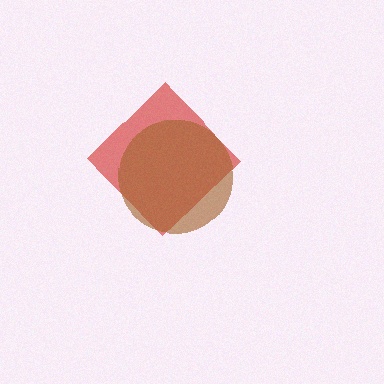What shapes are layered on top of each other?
The layered shapes are: a red diamond, a brown circle.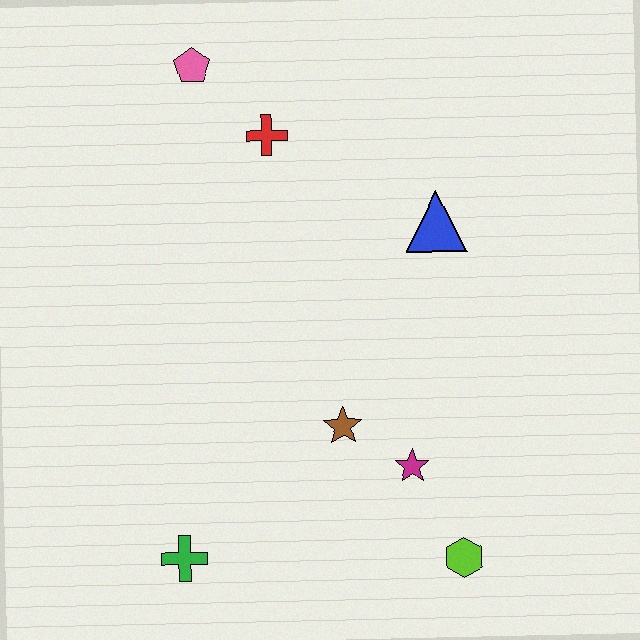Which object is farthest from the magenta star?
The pink pentagon is farthest from the magenta star.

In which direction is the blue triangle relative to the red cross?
The blue triangle is to the right of the red cross.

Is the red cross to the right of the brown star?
No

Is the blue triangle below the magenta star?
No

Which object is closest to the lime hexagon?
The magenta star is closest to the lime hexagon.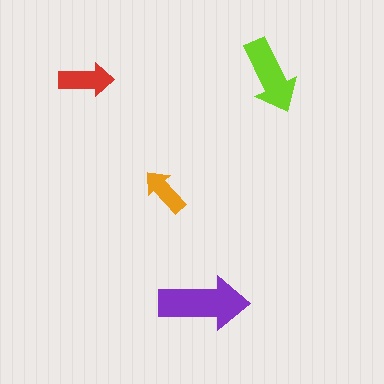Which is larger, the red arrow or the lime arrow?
The lime one.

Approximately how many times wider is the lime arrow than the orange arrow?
About 1.5 times wider.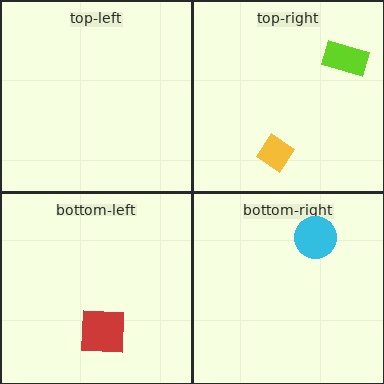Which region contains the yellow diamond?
The top-right region.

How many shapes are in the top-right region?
2.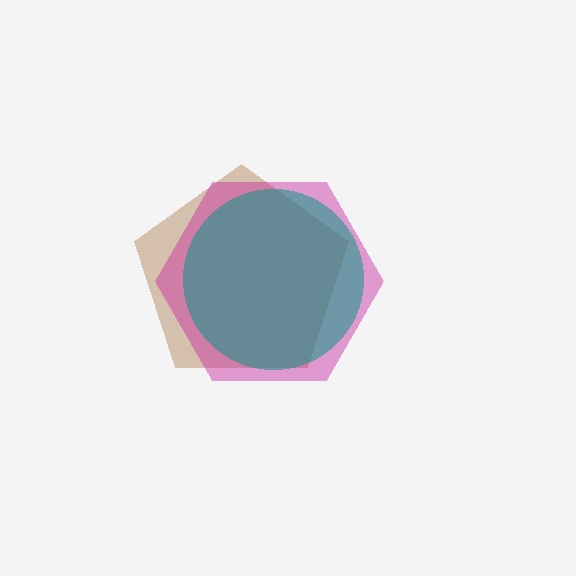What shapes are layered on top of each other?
The layered shapes are: a brown pentagon, a magenta hexagon, a teal circle.